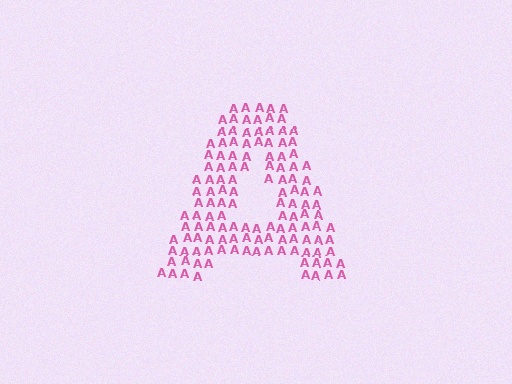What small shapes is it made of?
It is made of small letter A's.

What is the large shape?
The large shape is the letter A.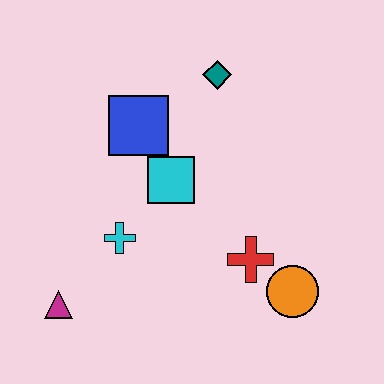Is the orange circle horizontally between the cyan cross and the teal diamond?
No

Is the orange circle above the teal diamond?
No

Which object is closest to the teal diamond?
The blue square is closest to the teal diamond.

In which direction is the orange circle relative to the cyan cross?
The orange circle is to the right of the cyan cross.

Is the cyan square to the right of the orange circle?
No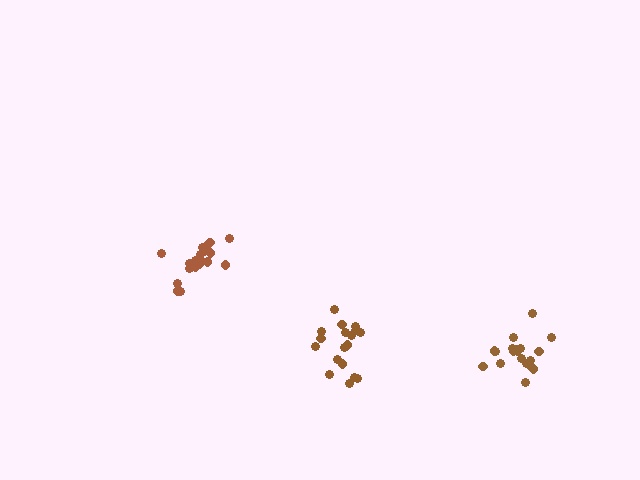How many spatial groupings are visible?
There are 3 spatial groupings.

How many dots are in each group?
Group 1: 18 dots, Group 2: 20 dots, Group 3: 19 dots (57 total).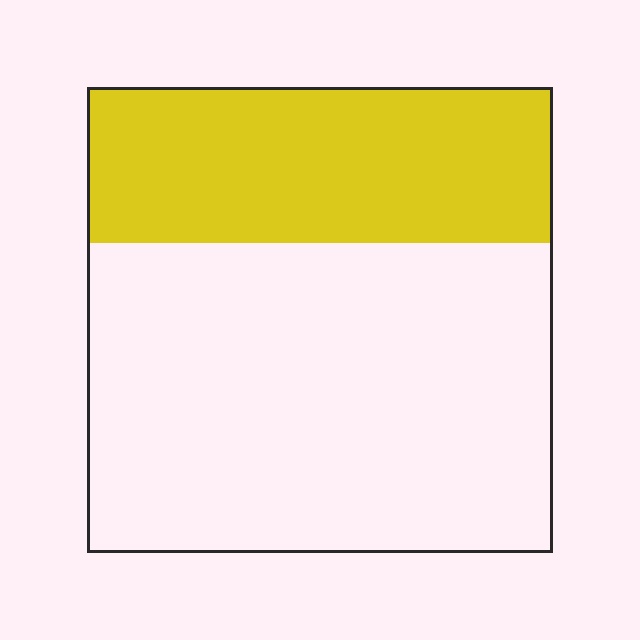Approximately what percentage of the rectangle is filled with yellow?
Approximately 35%.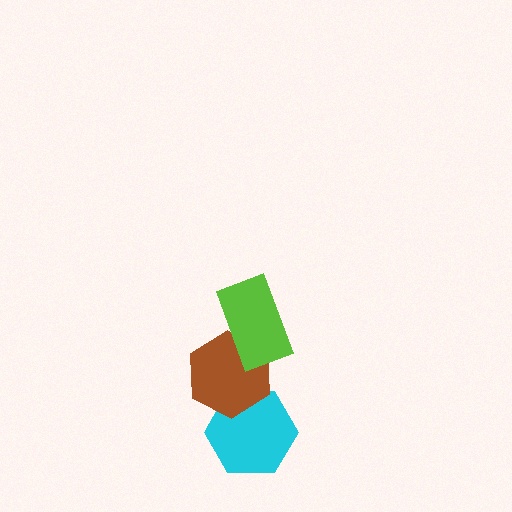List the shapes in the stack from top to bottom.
From top to bottom: the lime rectangle, the brown hexagon, the cyan hexagon.